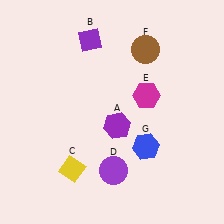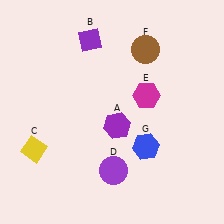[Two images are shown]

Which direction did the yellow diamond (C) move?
The yellow diamond (C) moved left.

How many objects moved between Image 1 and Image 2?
1 object moved between the two images.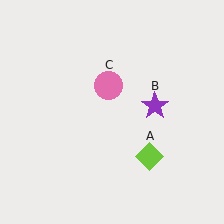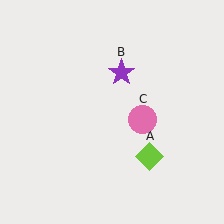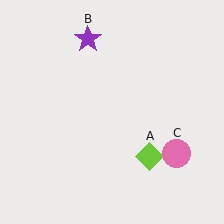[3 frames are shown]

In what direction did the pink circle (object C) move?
The pink circle (object C) moved down and to the right.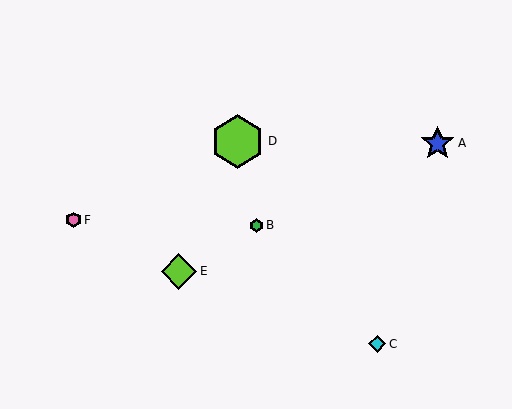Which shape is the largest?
The lime hexagon (labeled D) is the largest.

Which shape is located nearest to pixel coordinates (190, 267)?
The lime diamond (labeled E) at (179, 271) is nearest to that location.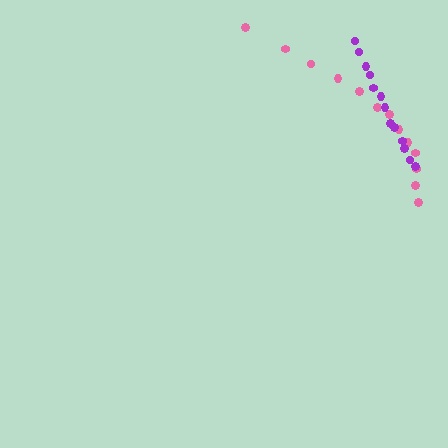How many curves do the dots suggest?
There are 2 distinct paths.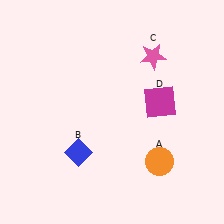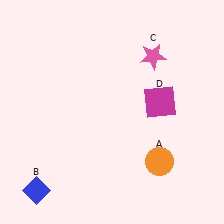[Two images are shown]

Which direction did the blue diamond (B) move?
The blue diamond (B) moved left.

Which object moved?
The blue diamond (B) moved left.